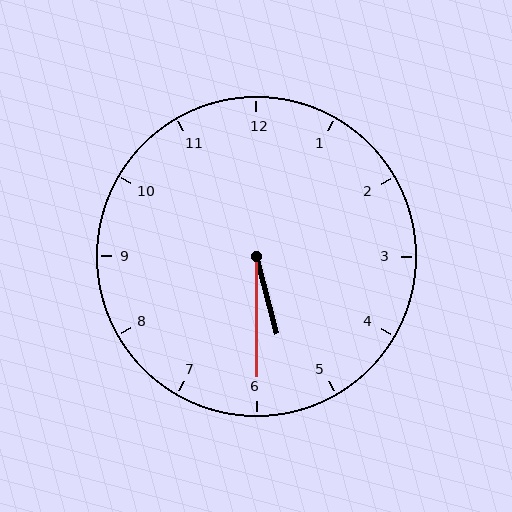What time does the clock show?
5:30.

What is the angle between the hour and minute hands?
Approximately 15 degrees.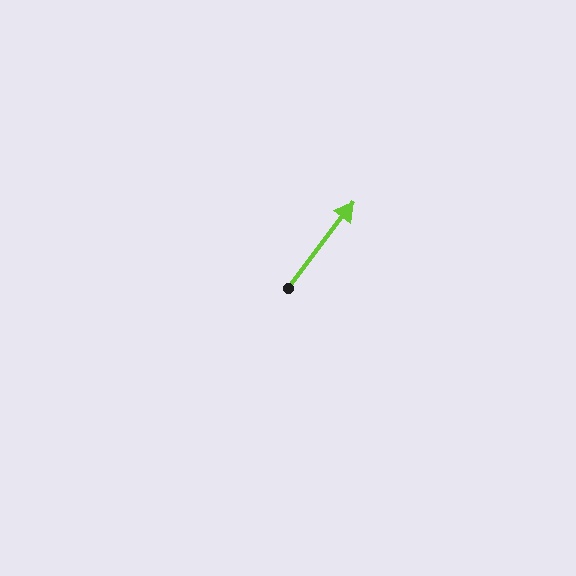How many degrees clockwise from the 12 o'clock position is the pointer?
Approximately 37 degrees.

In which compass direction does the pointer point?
Northeast.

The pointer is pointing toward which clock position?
Roughly 1 o'clock.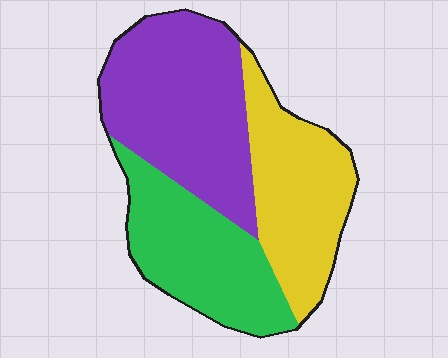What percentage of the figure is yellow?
Yellow covers around 30% of the figure.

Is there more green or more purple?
Purple.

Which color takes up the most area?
Purple, at roughly 40%.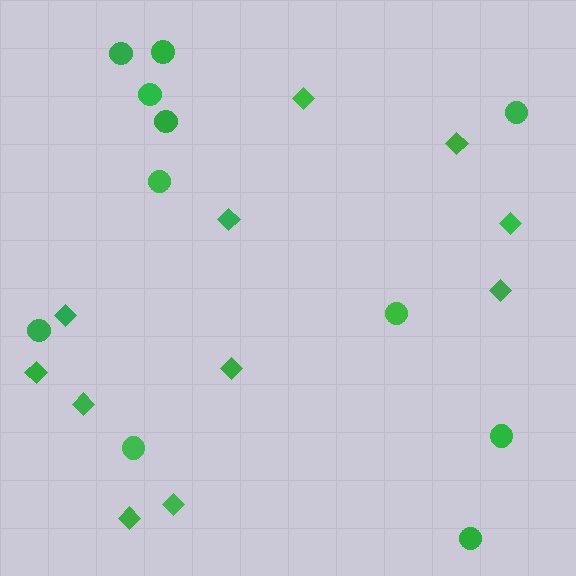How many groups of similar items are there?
There are 2 groups: one group of diamonds (11) and one group of circles (11).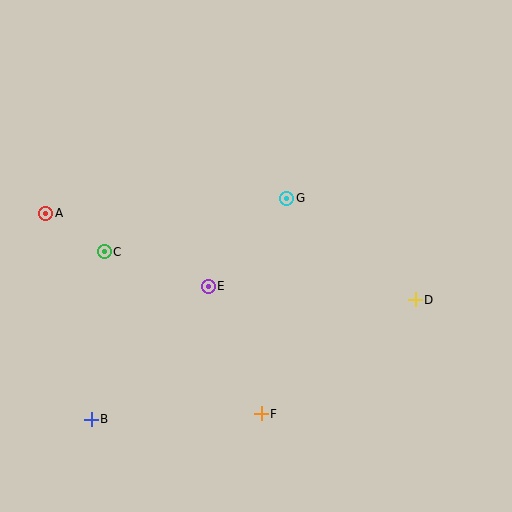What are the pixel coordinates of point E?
Point E is at (208, 286).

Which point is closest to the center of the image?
Point E at (208, 286) is closest to the center.